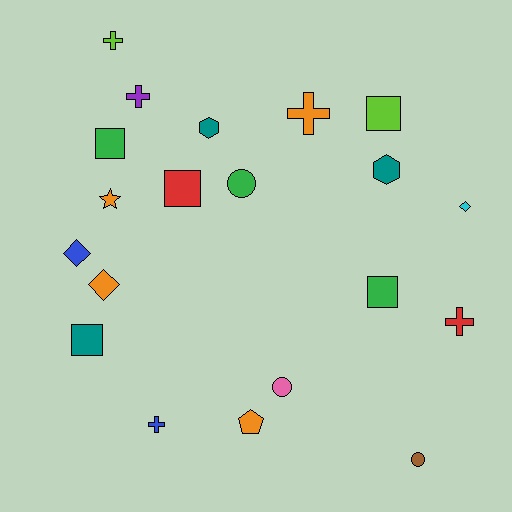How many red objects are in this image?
There are 2 red objects.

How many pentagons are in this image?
There is 1 pentagon.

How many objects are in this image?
There are 20 objects.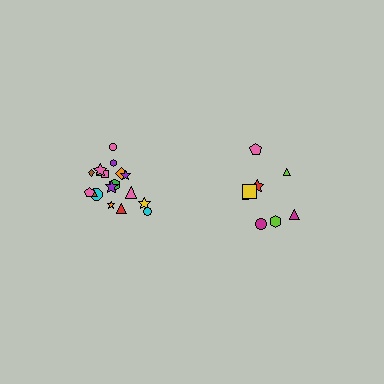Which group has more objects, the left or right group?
The left group.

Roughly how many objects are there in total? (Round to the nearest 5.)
Roughly 25 objects in total.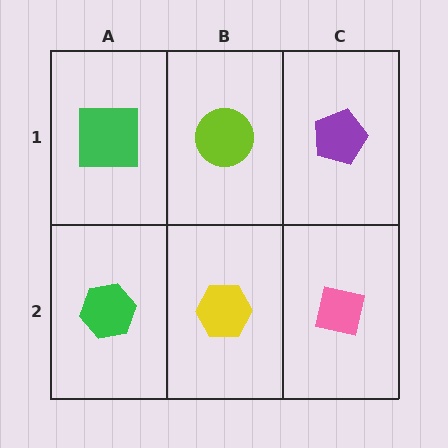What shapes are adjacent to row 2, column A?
A green square (row 1, column A), a yellow hexagon (row 2, column B).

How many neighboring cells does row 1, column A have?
2.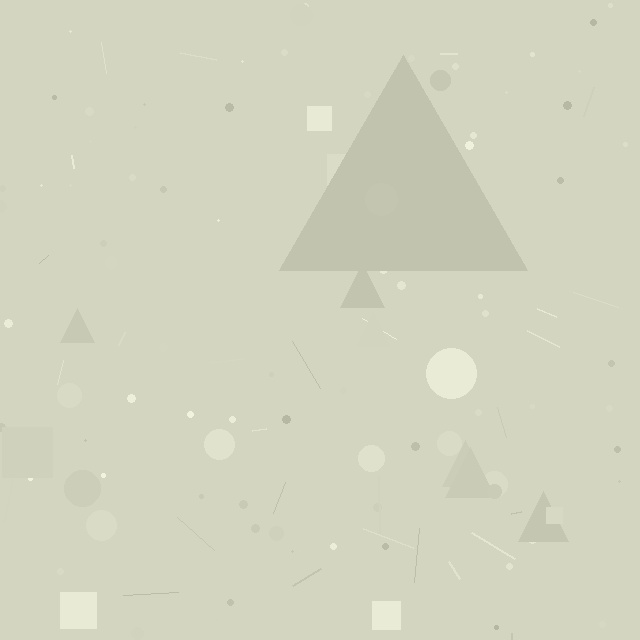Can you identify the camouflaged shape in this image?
The camouflaged shape is a triangle.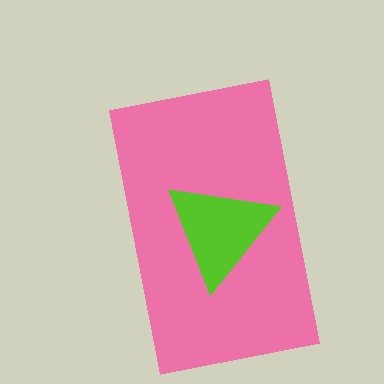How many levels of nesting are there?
2.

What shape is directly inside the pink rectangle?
The lime triangle.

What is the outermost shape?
The pink rectangle.